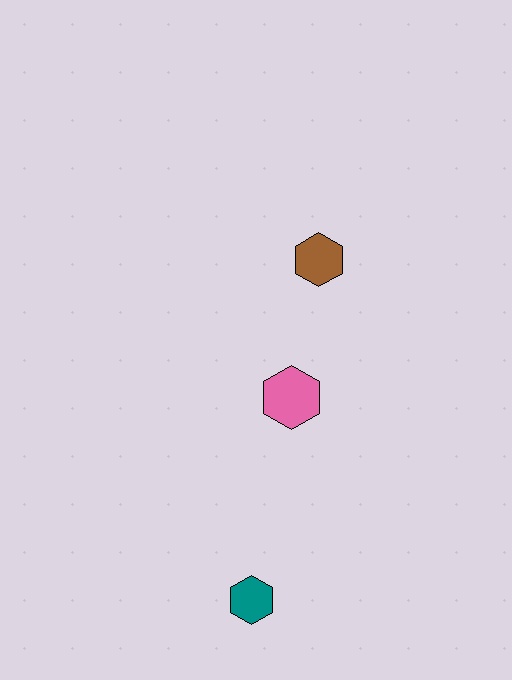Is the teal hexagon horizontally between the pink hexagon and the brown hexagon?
No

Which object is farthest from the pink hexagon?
The teal hexagon is farthest from the pink hexagon.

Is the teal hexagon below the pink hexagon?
Yes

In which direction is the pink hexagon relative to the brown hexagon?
The pink hexagon is below the brown hexagon.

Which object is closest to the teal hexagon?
The pink hexagon is closest to the teal hexagon.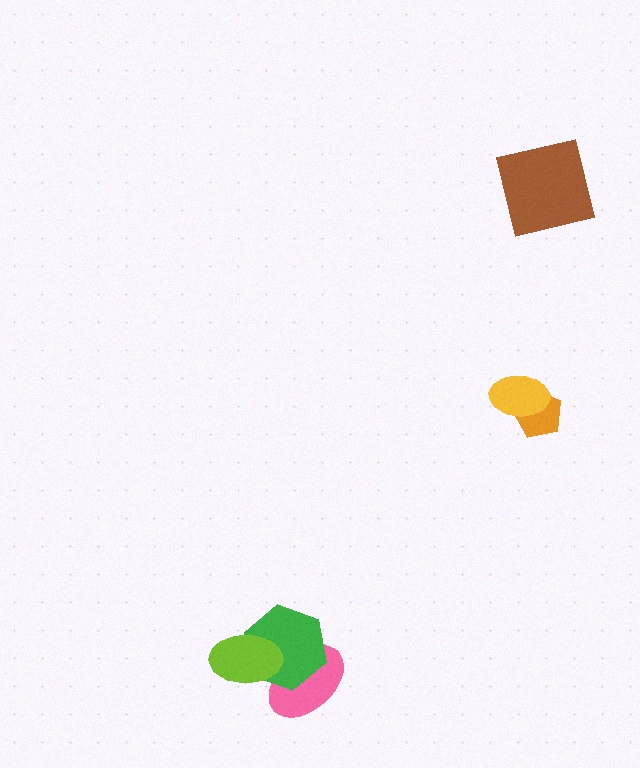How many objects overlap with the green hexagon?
2 objects overlap with the green hexagon.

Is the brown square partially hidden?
No, no other shape covers it.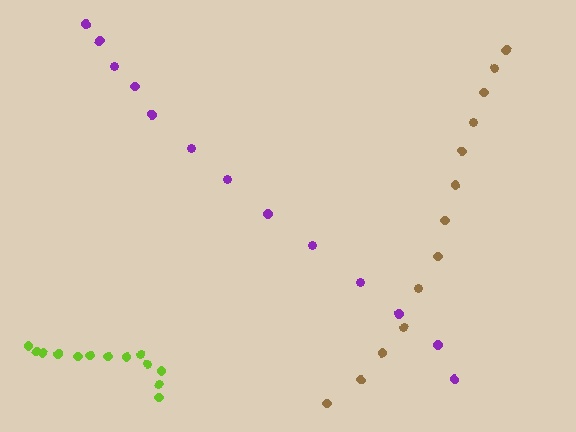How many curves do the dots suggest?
There are 3 distinct paths.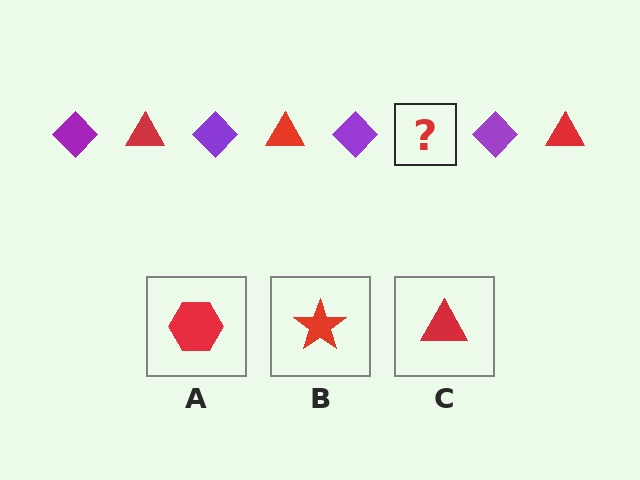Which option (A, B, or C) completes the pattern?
C.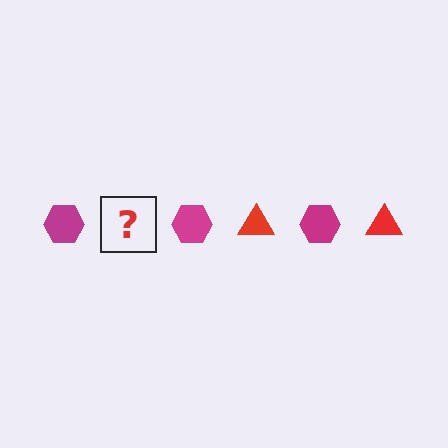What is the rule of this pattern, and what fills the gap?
The rule is that the pattern alternates between magenta hexagon and red triangle. The gap should be filled with a red triangle.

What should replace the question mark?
The question mark should be replaced with a red triangle.